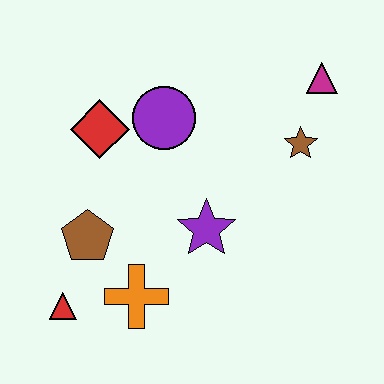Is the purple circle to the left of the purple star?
Yes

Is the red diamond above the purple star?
Yes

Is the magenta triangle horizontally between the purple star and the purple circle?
No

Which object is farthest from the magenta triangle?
The red triangle is farthest from the magenta triangle.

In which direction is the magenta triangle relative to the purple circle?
The magenta triangle is to the right of the purple circle.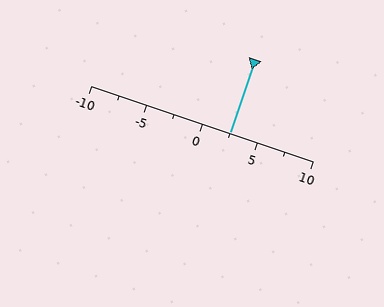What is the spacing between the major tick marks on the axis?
The major ticks are spaced 5 apart.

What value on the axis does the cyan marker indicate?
The marker indicates approximately 2.5.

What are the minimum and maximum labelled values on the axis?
The axis runs from -10 to 10.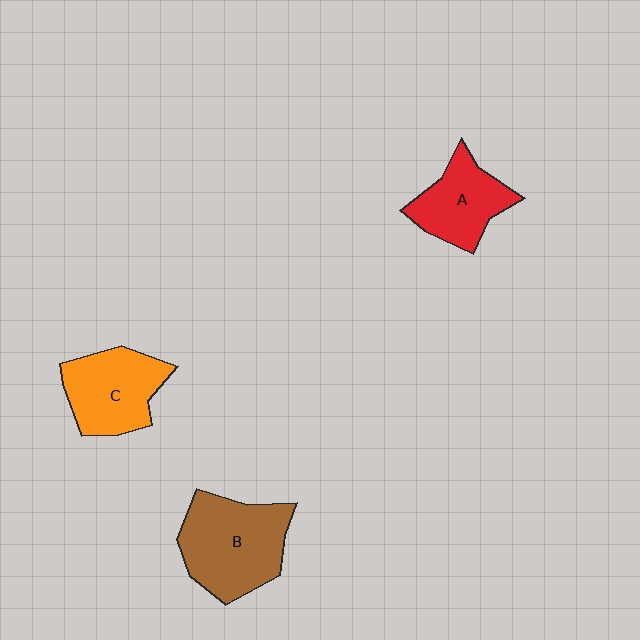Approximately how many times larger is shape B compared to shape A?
Approximately 1.5 times.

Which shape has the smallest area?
Shape A (red).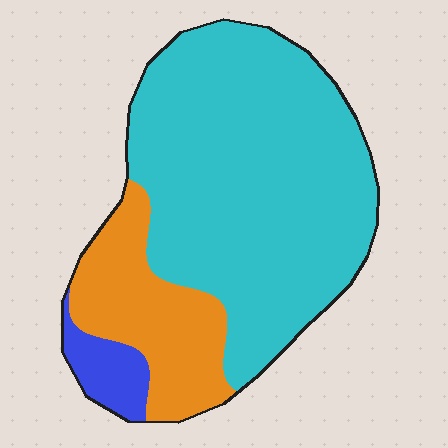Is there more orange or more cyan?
Cyan.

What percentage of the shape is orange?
Orange takes up about one fifth (1/5) of the shape.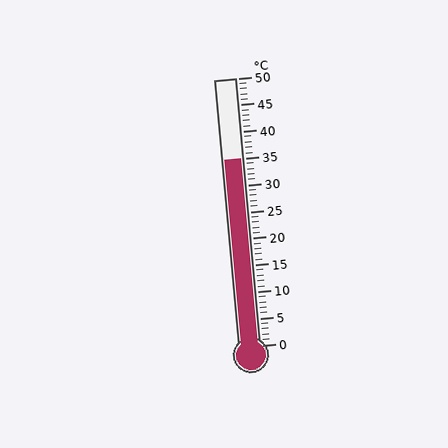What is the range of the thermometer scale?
The thermometer scale ranges from 0°C to 50°C.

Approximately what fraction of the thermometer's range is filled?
The thermometer is filled to approximately 70% of its range.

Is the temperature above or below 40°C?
The temperature is below 40°C.